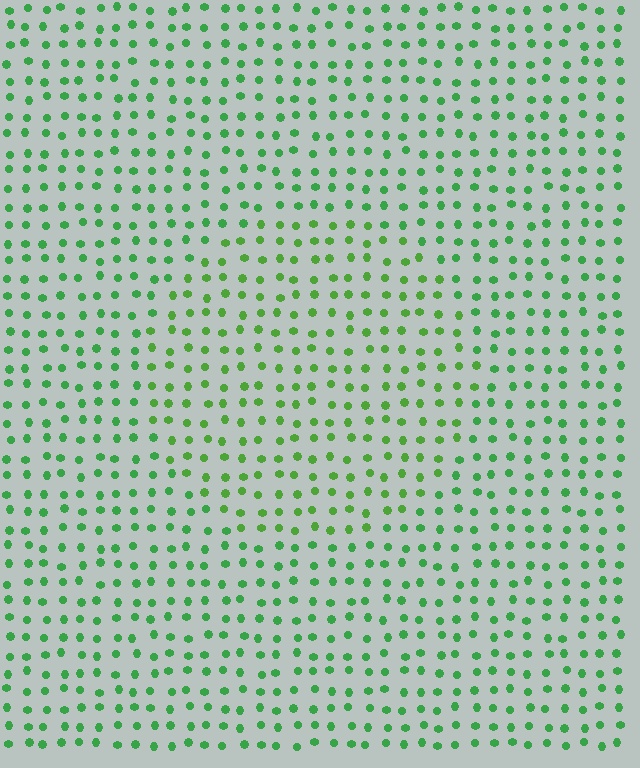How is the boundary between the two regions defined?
The boundary is defined purely by a slight shift in hue (about 21 degrees). Spacing, size, and orientation are identical on both sides.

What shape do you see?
I see a circle.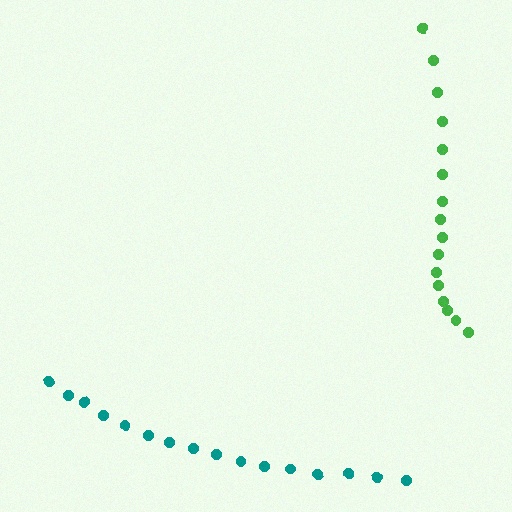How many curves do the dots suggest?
There are 2 distinct paths.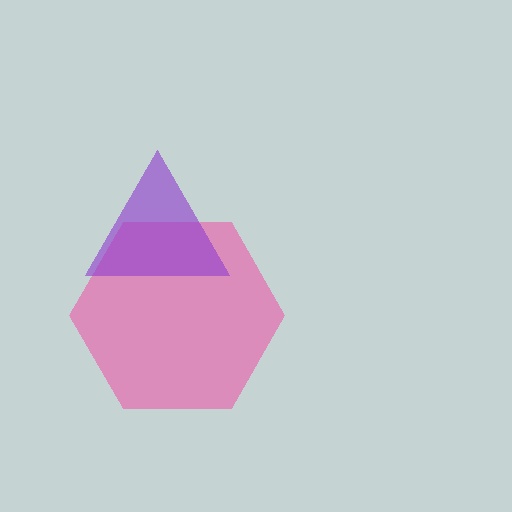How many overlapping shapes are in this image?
There are 2 overlapping shapes in the image.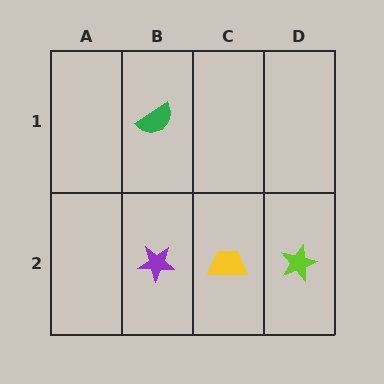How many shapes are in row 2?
3 shapes.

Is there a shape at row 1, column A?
No, that cell is empty.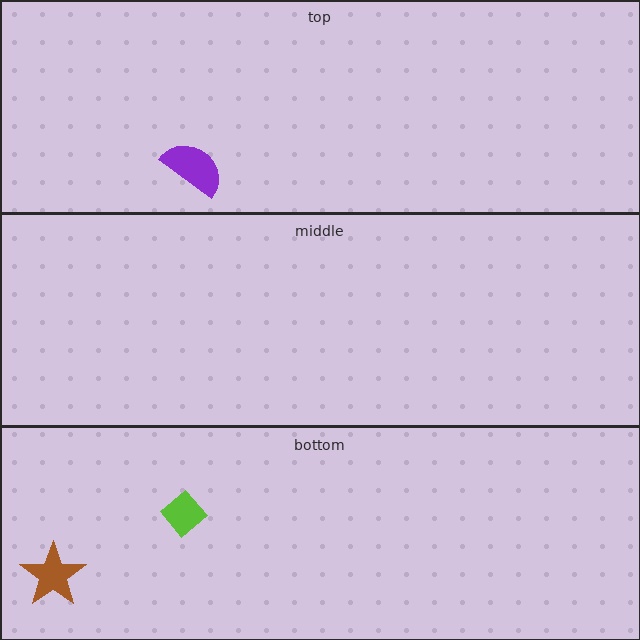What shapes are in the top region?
The purple semicircle.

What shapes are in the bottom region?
The brown star, the lime diamond.